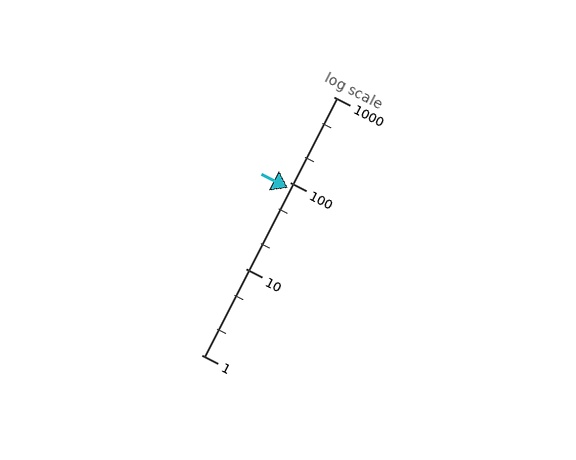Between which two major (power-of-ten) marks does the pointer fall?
The pointer is between 10 and 100.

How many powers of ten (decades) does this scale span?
The scale spans 3 decades, from 1 to 1000.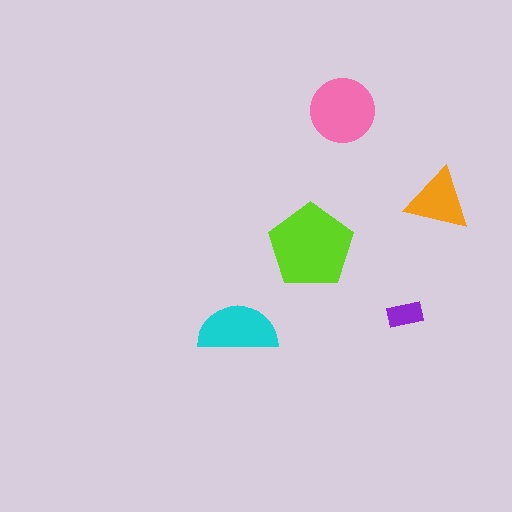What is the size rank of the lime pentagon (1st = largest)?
1st.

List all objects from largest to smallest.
The lime pentagon, the pink circle, the cyan semicircle, the orange triangle, the purple rectangle.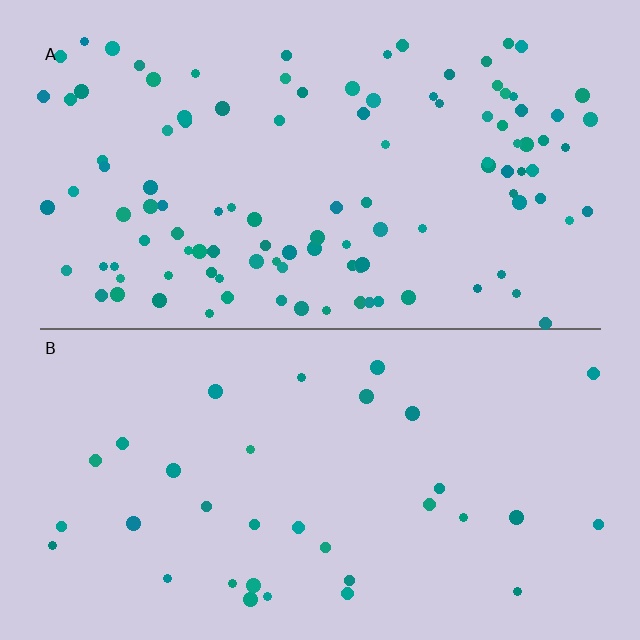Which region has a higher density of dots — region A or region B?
A (the top).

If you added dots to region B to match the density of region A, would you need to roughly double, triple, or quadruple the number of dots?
Approximately triple.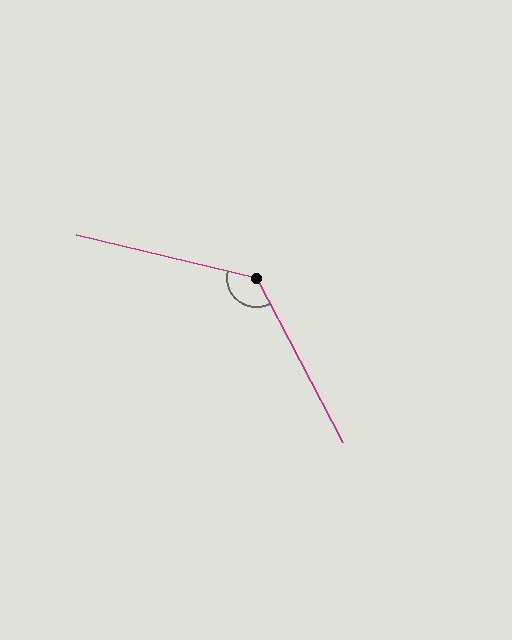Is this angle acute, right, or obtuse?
It is obtuse.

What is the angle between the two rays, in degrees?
Approximately 131 degrees.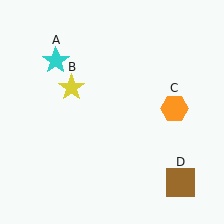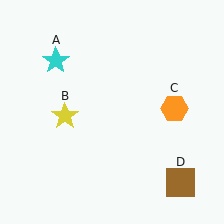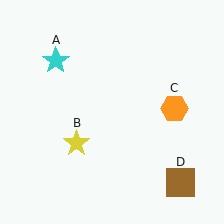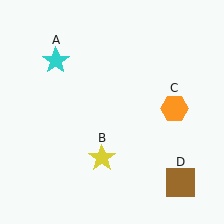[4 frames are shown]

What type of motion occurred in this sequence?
The yellow star (object B) rotated counterclockwise around the center of the scene.